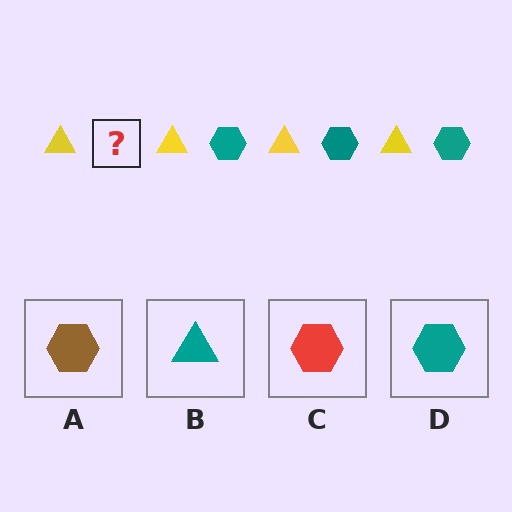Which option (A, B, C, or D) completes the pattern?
D.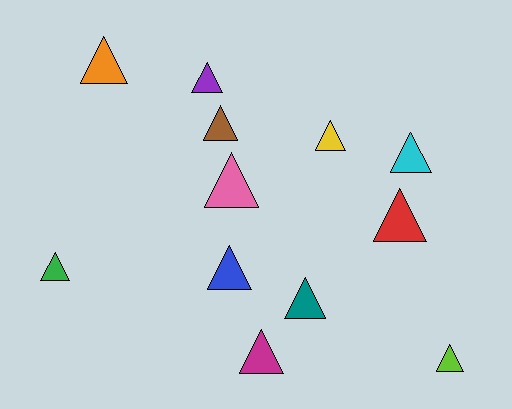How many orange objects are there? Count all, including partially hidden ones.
There is 1 orange object.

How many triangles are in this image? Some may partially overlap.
There are 12 triangles.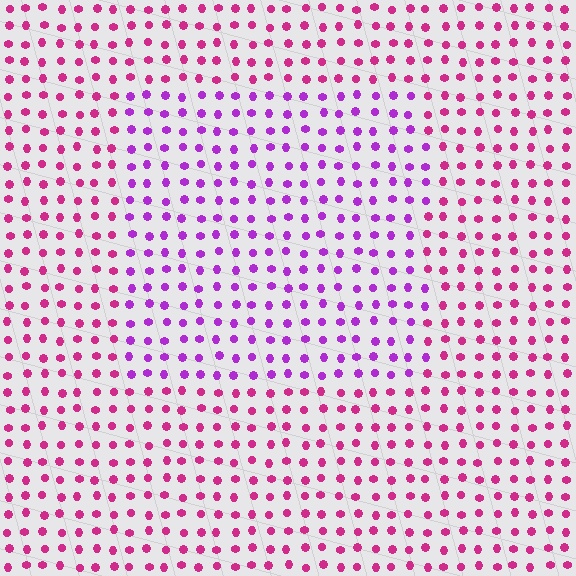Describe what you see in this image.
The image is filled with small magenta elements in a uniform arrangement. A rectangle-shaped region is visible where the elements are tinted to a slightly different hue, forming a subtle color boundary.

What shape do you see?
I see a rectangle.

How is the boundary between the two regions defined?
The boundary is defined purely by a slight shift in hue (about 37 degrees). Spacing, size, and orientation are identical on both sides.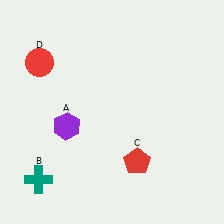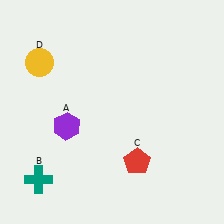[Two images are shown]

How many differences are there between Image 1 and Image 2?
There is 1 difference between the two images.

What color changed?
The circle (D) changed from red in Image 1 to yellow in Image 2.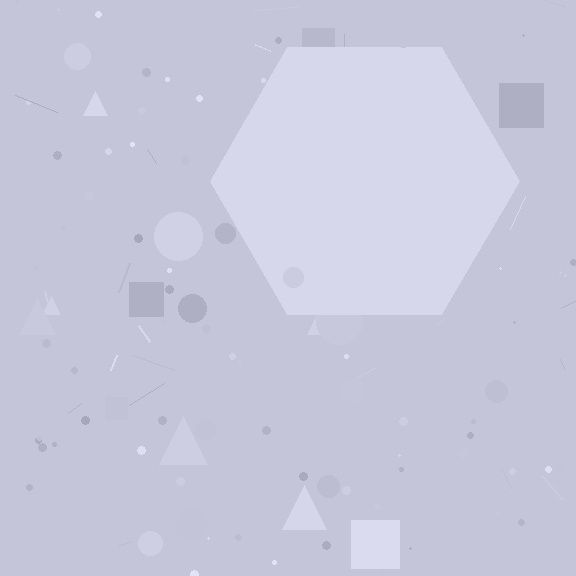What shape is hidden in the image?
A hexagon is hidden in the image.